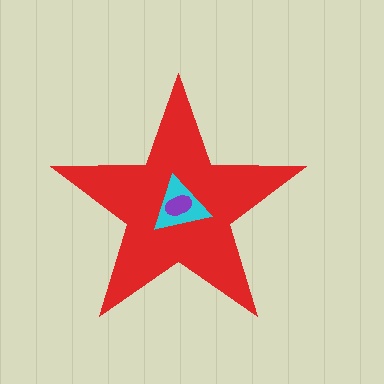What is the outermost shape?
The red star.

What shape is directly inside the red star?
The cyan triangle.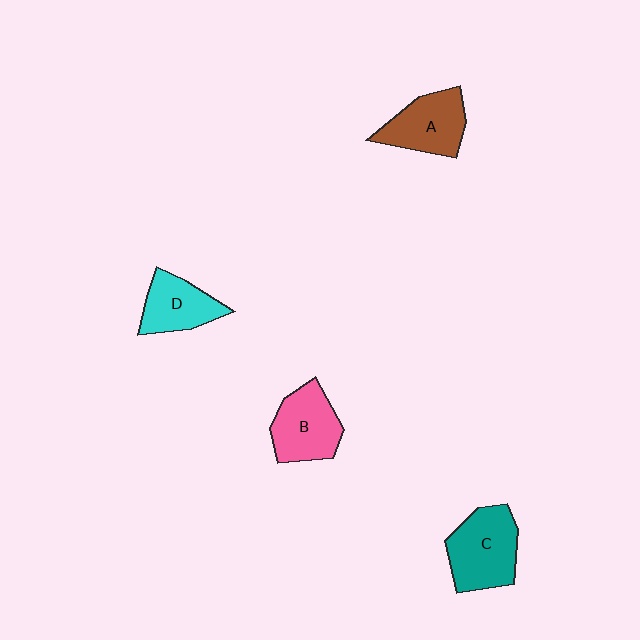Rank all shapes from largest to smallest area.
From largest to smallest: C (teal), B (pink), A (brown), D (cyan).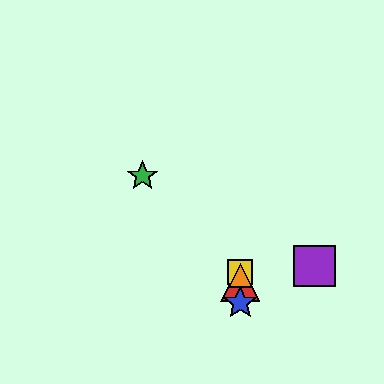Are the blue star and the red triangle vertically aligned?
Yes, both are at x≈240.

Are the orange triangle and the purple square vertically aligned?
No, the orange triangle is at x≈240 and the purple square is at x≈314.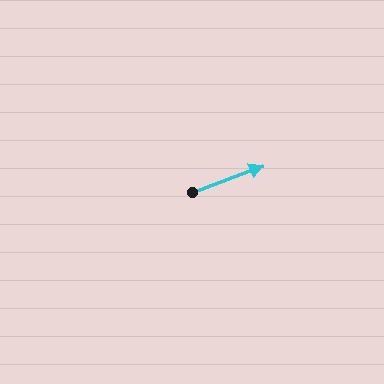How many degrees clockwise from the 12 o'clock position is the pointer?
Approximately 70 degrees.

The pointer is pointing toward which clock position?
Roughly 2 o'clock.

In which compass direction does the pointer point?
East.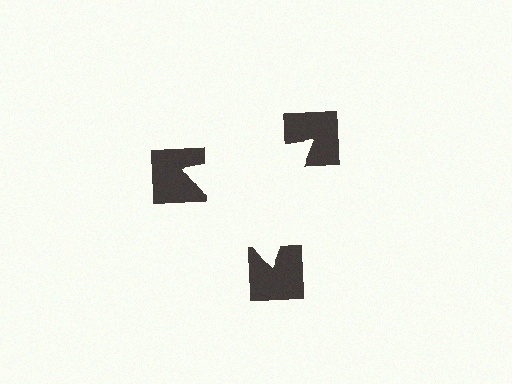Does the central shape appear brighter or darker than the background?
It typically appears slightly brighter than the background, even though no actual brightness change is drawn.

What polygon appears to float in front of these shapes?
An illusory triangle — its edges are inferred from the aligned wedge cuts in the notched squares, not physically drawn.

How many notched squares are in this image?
There are 3 — one at each vertex of the illusory triangle.